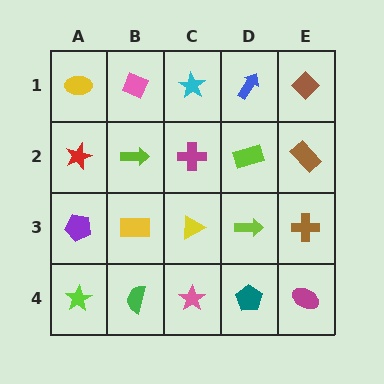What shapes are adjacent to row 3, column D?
A lime rectangle (row 2, column D), a teal pentagon (row 4, column D), a yellow triangle (row 3, column C), a brown cross (row 3, column E).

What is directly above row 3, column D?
A lime rectangle.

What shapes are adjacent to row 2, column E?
A brown diamond (row 1, column E), a brown cross (row 3, column E), a lime rectangle (row 2, column D).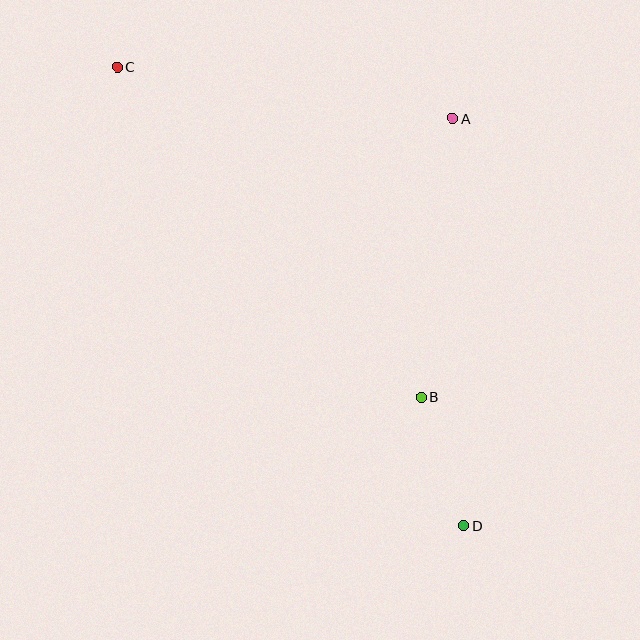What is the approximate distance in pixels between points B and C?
The distance between B and C is approximately 449 pixels.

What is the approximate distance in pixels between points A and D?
The distance between A and D is approximately 407 pixels.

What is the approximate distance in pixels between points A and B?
The distance between A and B is approximately 280 pixels.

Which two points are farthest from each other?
Points C and D are farthest from each other.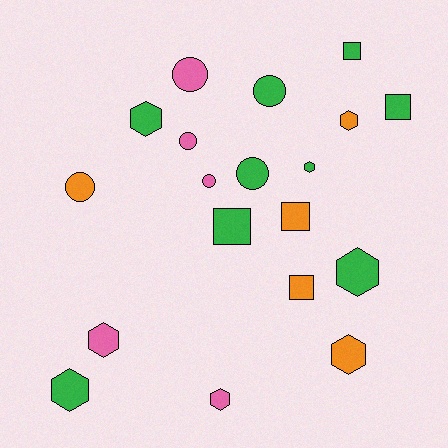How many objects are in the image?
There are 19 objects.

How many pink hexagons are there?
There are 2 pink hexagons.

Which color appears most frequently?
Green, with 9 objects.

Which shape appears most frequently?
Hexagon, with 8 objects.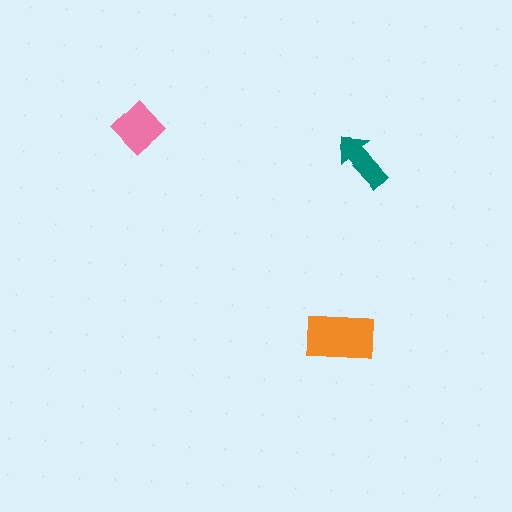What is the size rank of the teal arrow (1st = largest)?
3rd.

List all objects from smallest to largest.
The teal arrow, the pink diamond, the orange rectangle.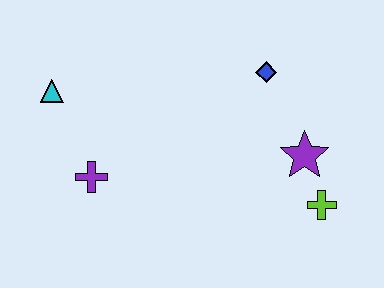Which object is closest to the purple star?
The lime cross is closest to the purple star.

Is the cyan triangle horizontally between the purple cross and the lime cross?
No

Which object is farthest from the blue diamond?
The cyan triangle is farthest from the blue diamond.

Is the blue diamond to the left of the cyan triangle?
No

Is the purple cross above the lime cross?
Yes